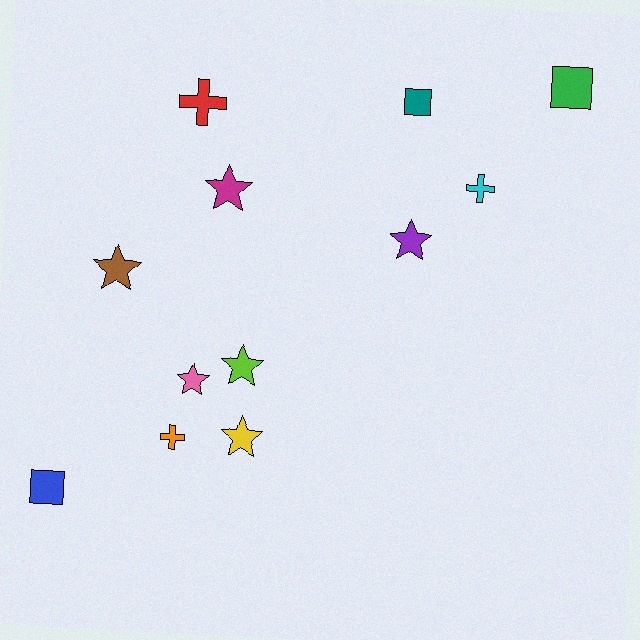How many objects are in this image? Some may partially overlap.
There are 12 objects.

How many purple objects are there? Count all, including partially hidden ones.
There is 1 purple object.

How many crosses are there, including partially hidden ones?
There are 3 crosses.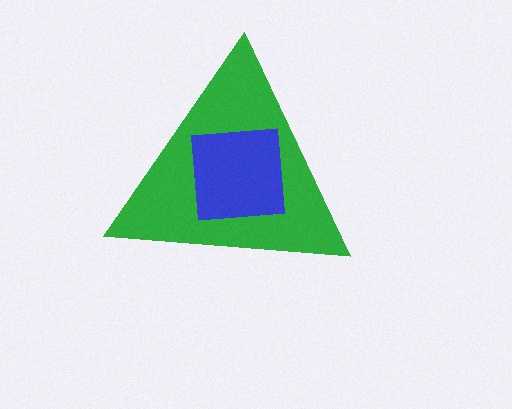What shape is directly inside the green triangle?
The blue square.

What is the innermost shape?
The blue square.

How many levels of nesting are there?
2.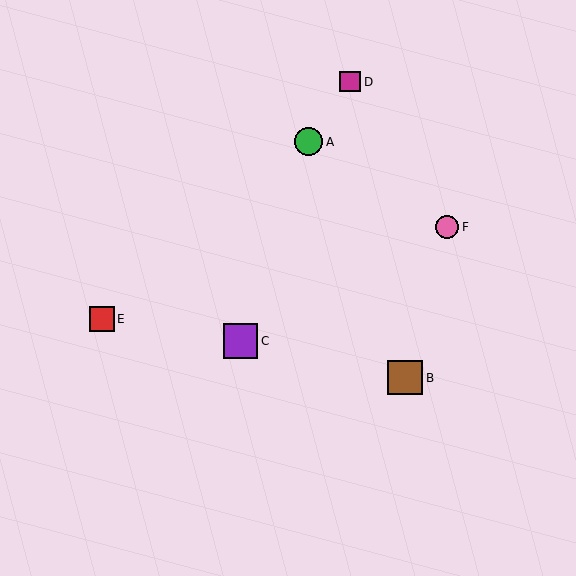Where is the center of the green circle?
The center of the green circle is at (308, 142).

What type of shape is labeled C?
Shape C is a purple square.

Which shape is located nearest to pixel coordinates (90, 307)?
The red square (labeled E) at (102, 319) is nearest to that location.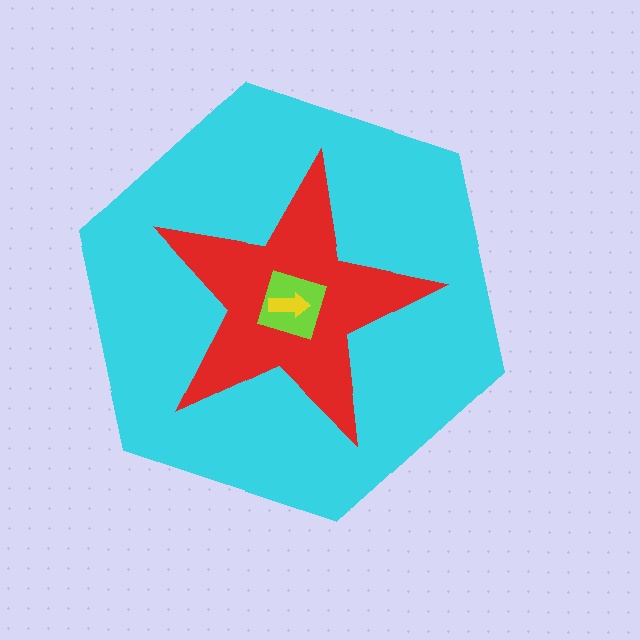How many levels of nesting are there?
4.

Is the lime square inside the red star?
Yes.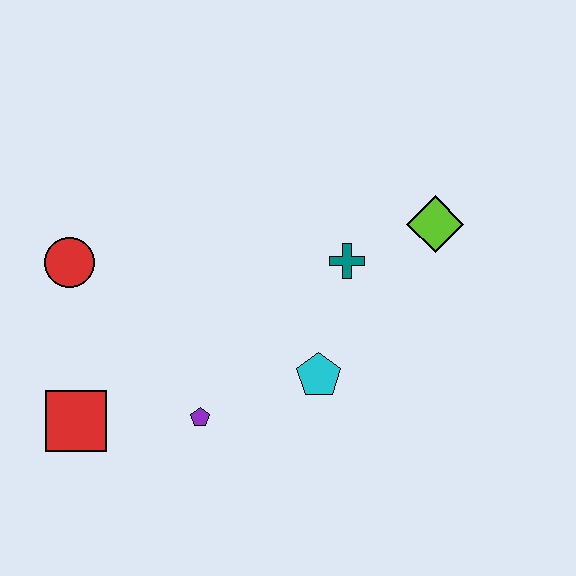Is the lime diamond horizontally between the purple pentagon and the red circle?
No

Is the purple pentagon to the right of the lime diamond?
No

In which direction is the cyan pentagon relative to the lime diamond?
The cyan pentagon is below the lime diamond.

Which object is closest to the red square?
The purple pentagon is closest to the red square.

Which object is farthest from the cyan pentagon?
The red circle is farthest from the cyan pentagon.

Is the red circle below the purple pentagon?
No